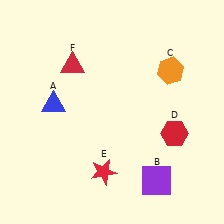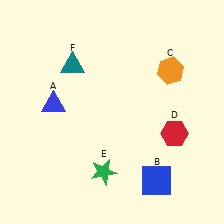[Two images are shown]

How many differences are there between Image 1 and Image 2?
There are 3 differences between the two images.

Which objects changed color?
B changed from purple to blue. E changed from red to green. F changed from red to teal.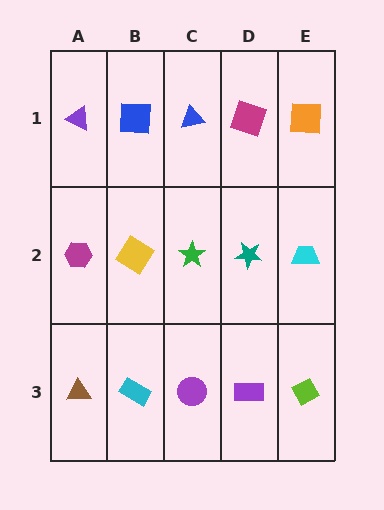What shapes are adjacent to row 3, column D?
A teal star (row 2, column D), a purple circle (row 3, column C), a lime diamond (row 3, column E).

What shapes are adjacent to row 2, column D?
A magenta square (row 1, column D), a purple rectangle (row 3, column D), a green star (row 2, column C), a cyan trapezoid (row 2, column E).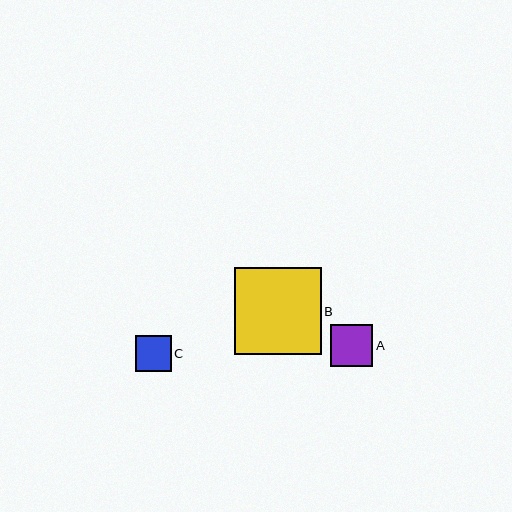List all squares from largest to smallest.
From largest to smallest: B, A, C.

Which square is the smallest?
Square C is the smallest with a size of approximately 36 pixels.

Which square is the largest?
Square B is the largest with a size of approximately 86 pixels.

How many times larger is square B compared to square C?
Square B is approximately 2.4 times the size of square C.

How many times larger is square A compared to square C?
Square A is approximately 1.2 times the size of square C.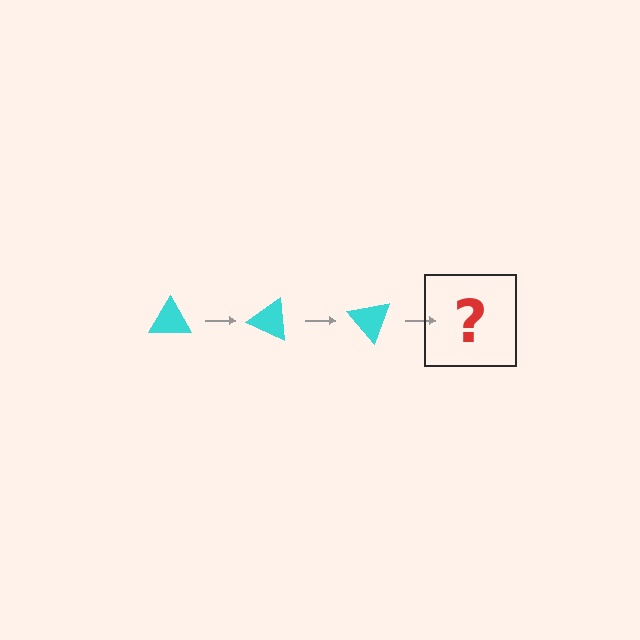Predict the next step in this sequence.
The next step is a cyan triangle rotated 75 degrees.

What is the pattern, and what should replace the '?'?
The pattern is that the triangle rotates 25 degrees each step. The '?' should be a cyan triangle rotated 75 degrees.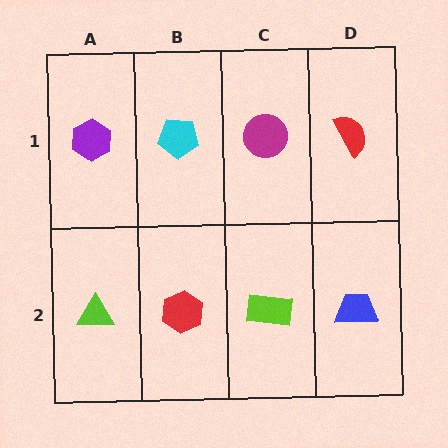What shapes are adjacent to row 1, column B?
A red hexagon (row 2, column B), a purple hexagon (row 1, column A), a magenta circle (row 1, column C).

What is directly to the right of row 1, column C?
A red semicircle.